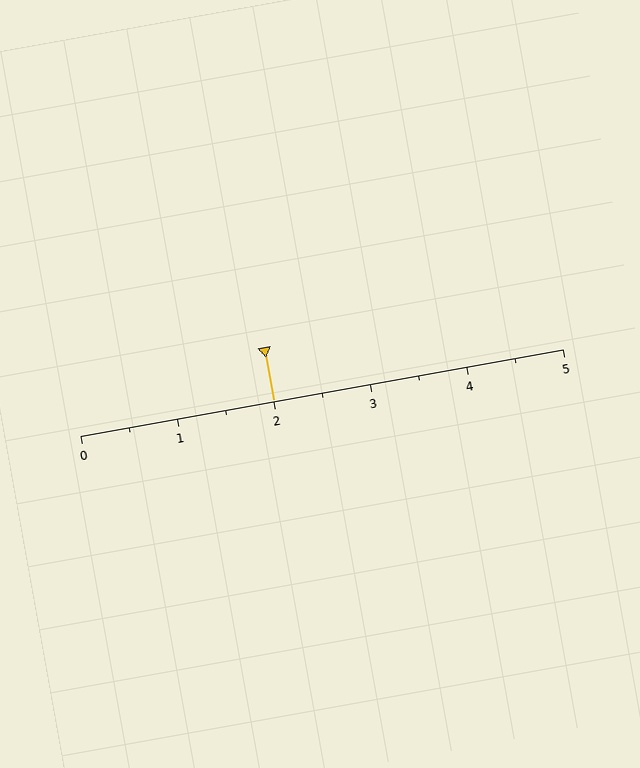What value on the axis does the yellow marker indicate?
The marker indicates approximately 2.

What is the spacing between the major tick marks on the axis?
The major ticks are spaced 1 apart.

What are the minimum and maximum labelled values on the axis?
The axis runs from 0 to 5.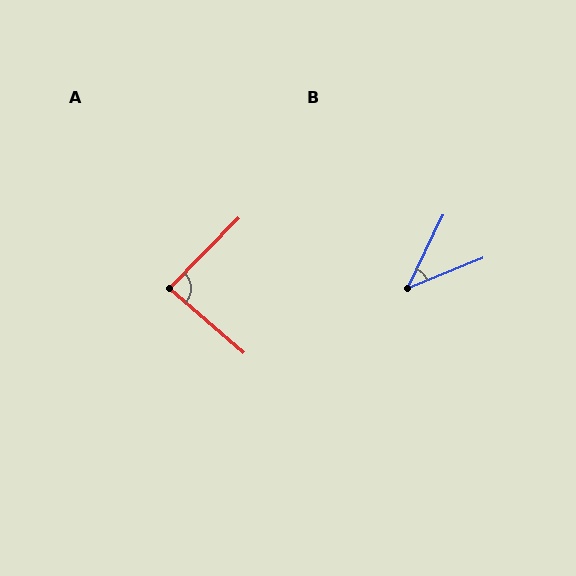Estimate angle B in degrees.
Approximately 42 degrees.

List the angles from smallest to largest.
B (42°), A (86°).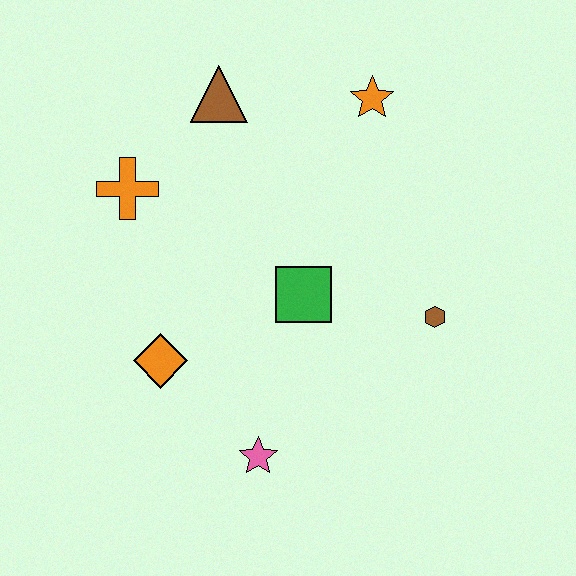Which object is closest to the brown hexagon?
The green square is closest to the brown hexagon.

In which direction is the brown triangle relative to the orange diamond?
The brown triangle is above the orange diamond.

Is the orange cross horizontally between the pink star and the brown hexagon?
No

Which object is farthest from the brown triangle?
The pink star is farthest from the brown triangle.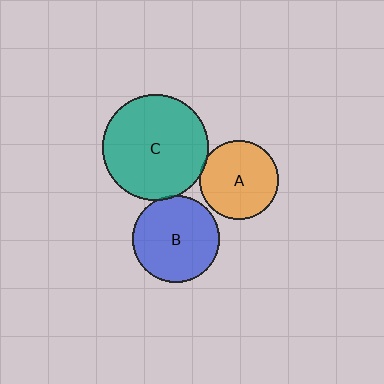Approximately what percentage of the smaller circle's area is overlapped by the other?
Approximately 5%.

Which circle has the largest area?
Circle C (teal).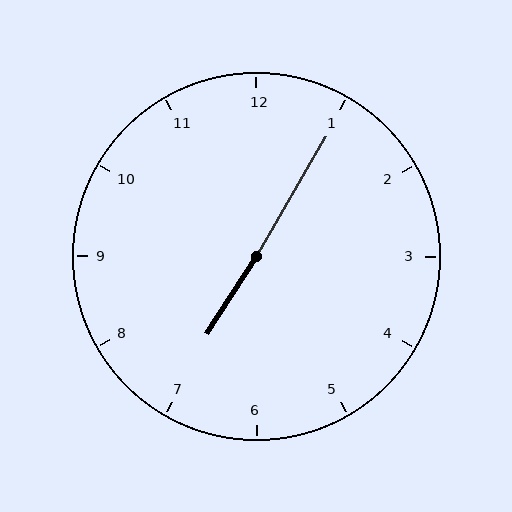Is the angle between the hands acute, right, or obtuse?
It is obtuse.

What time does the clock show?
7:05.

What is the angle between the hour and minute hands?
Approximately 178 degrees.